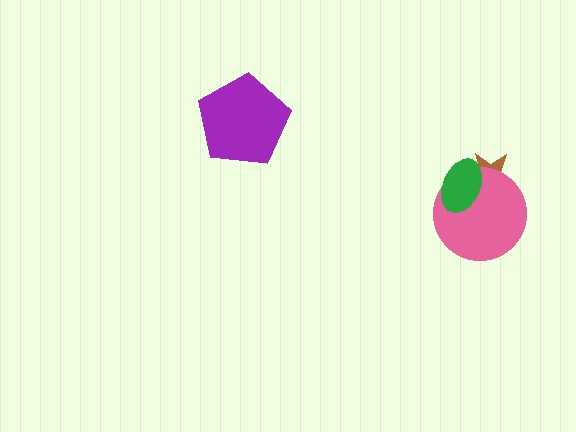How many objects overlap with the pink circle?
2 objects overlap with the pink circle.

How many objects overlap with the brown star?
2 objects overlap with the brown star.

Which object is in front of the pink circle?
The green ellipse is in front of the pink circle.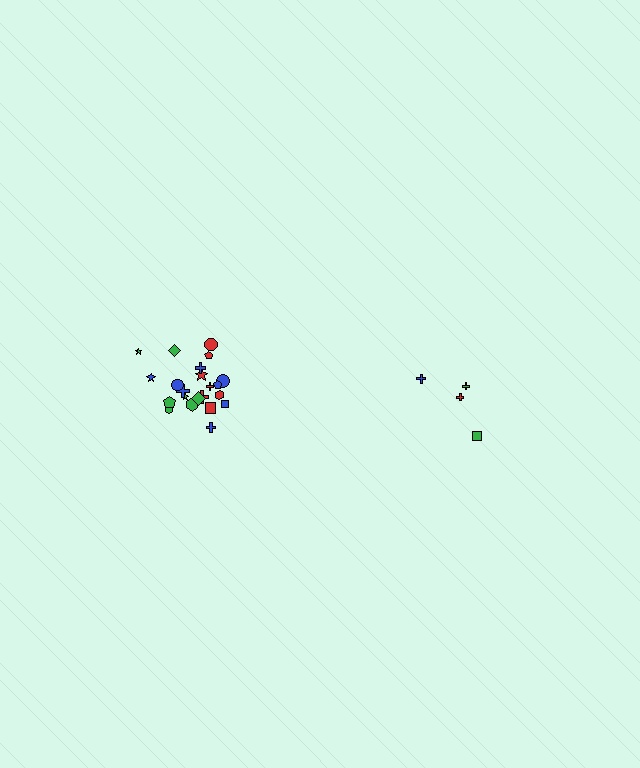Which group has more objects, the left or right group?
The left group.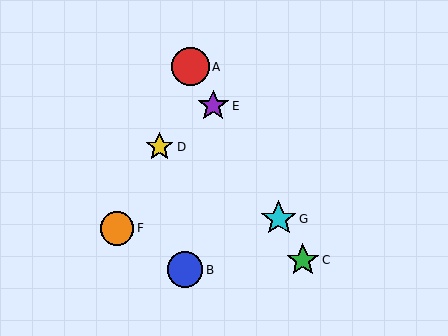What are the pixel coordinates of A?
Object A is at (191, 67).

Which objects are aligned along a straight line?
Objects A, C, E, G are aligned along a straight line.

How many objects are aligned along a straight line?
4 objects (A, C, E, G) are aligned along a straight line.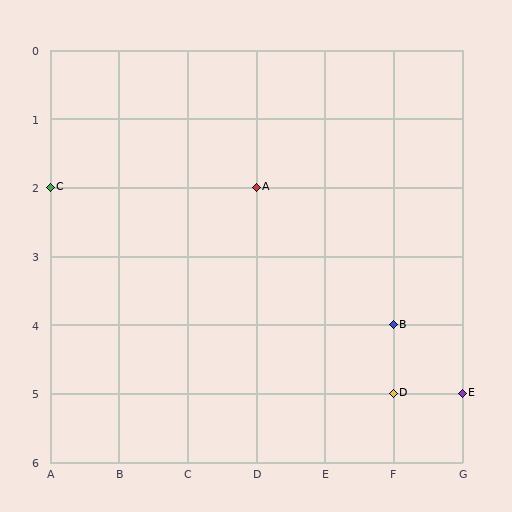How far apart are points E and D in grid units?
Points E and D are 1 column apart.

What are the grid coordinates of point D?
Point D is at grid coordinates (F, 5).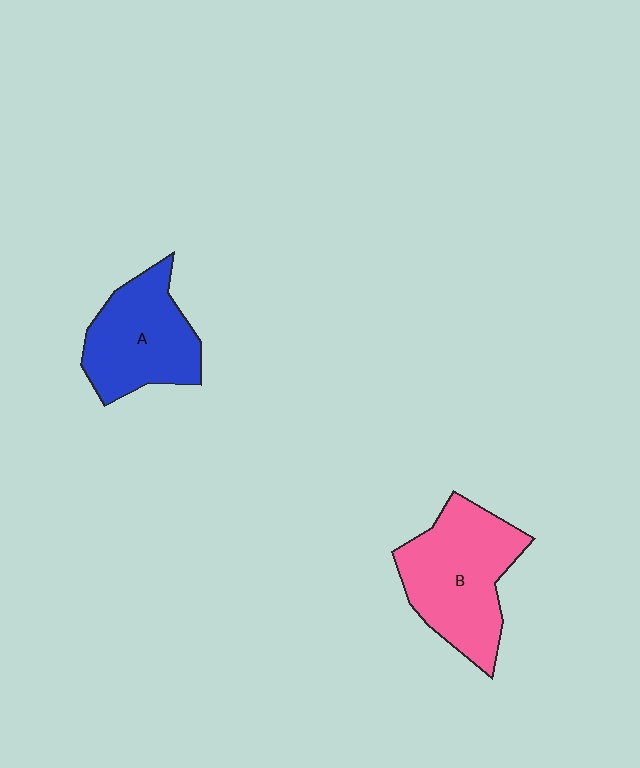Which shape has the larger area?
Shape B (pink).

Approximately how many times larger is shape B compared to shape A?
Approximately 1.2 times.